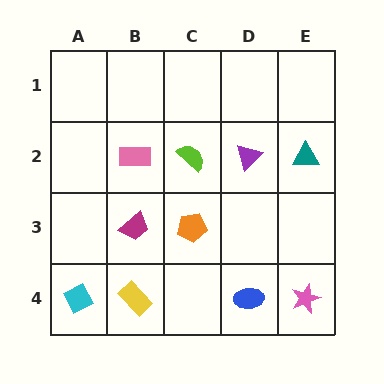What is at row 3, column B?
A magenta trapezoid.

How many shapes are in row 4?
4 shapes.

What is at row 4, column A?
A cyan diamond.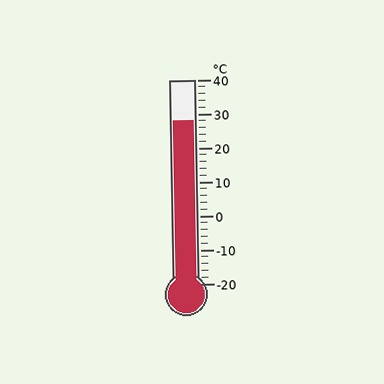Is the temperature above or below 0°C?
The temperature is above 0°C.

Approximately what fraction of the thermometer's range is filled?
The thermometer is filled to approximately 80% of its range.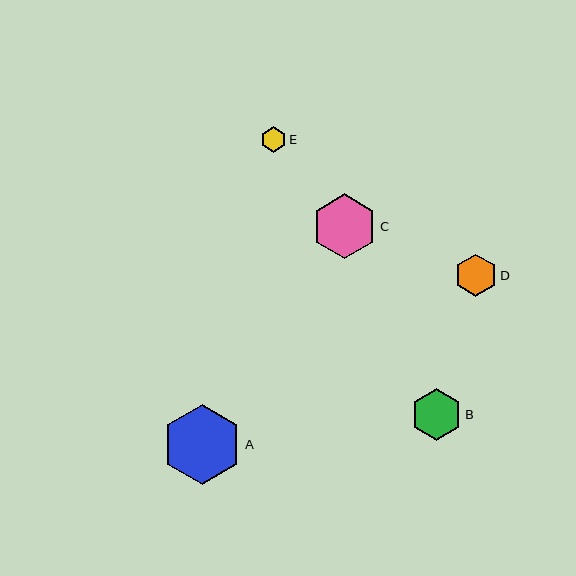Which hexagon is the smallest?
Hexagon E is the smallest with a size of approximately 26 pixels.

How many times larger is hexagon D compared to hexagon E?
Hexagon D is approximately 1.7 times the size of hexagon E.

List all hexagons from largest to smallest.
From largest to smallest: A, C, B, D, E.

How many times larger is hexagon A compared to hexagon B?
Hexagon A is approximately 1.5 times the size of hexagon B.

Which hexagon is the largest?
Hexagon A is the largest with a size of approximately 80 pixels.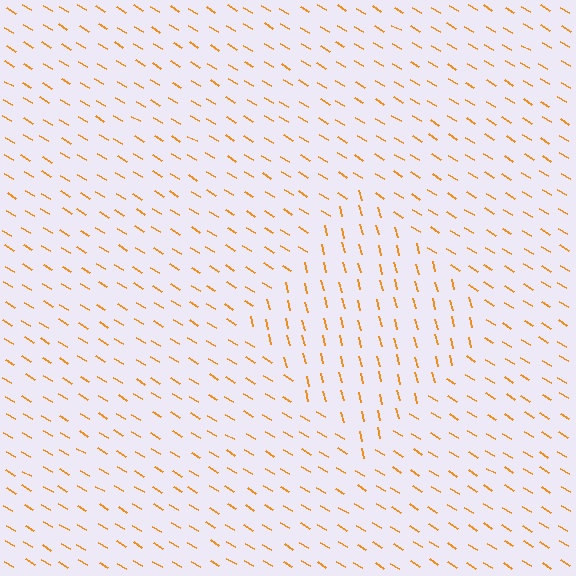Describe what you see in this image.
The image is filled with small orange line segments. A diamond region in the image has lines oriented differently from the surrounding lines, creating a visible texture boundary.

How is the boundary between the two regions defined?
The boundary is defined purely by a change in line orientation (approximately 45 degrees difference). All lines are the same color and thickness.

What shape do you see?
I see a diamond.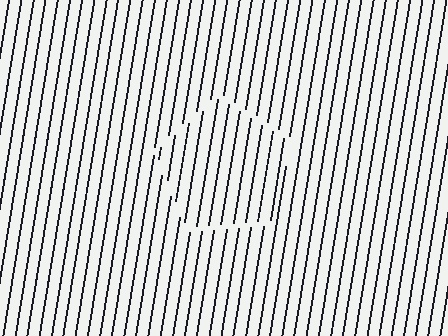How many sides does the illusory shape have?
5 sides — the line-ends trace a pentagon.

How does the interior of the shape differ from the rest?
The interior of the shape contains the same grating, shifted by half a period — the contour is defined by the phase discontinuity where line-ends from the inner and outer gratings abut.